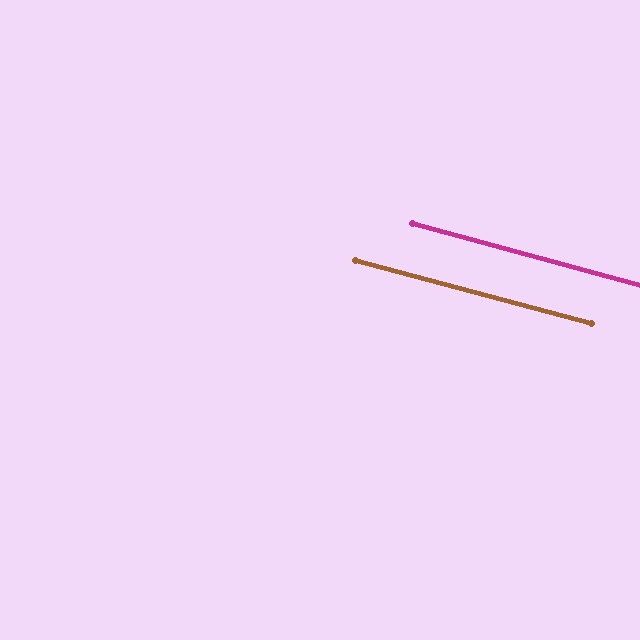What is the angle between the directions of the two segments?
Approximately 0 degrees.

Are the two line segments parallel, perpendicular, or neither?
Parallel — their directions differ by only 0.1°.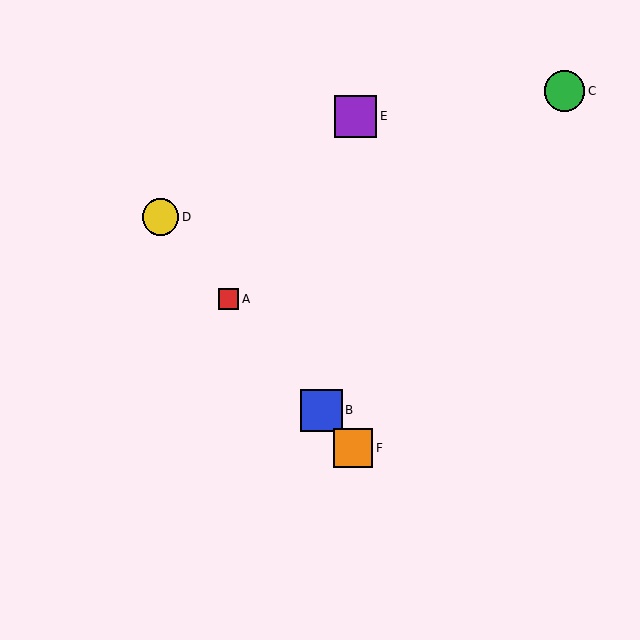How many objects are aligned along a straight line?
4 objects (A, B, D, F) are aligned along a straight line.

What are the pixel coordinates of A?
Object A is at (229, 299).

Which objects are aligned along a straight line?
Objects A, B, D, F are aligned along a straight line.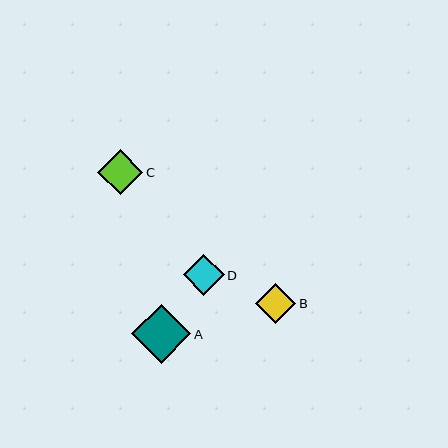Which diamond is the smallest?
Diamond B is the smallest with a size of approximately 40 pixels.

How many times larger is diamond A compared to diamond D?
Diamond A is approximately 1.4 times the size of diamond D.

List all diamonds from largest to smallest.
From largest to smallest: A, C, D, B.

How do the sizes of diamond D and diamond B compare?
Diamond D and diamond B are approximately the same size.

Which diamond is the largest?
Diamond A is the largest with a size of approximately 59 pixels.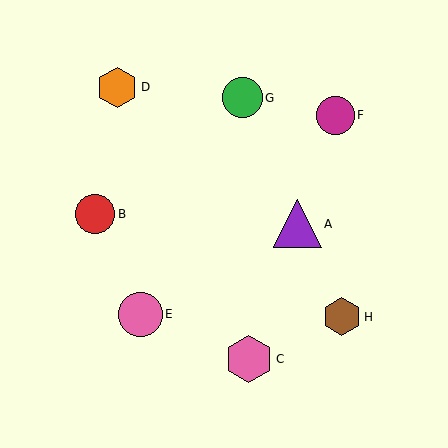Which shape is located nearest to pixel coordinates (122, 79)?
The orange hexagon (labeled D) at (117, 87) is nearest to that location.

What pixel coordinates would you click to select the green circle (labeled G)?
Click at (243, 98) to select the green circle G.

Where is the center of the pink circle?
The center of the pink circle is at (140, 314).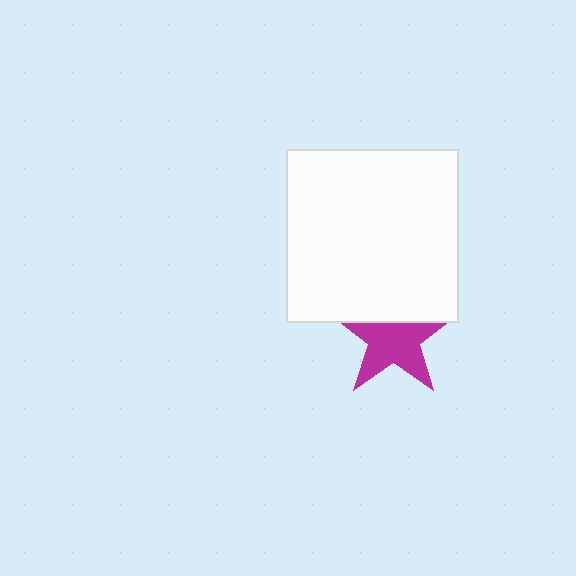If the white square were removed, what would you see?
You would see the complete magenta star.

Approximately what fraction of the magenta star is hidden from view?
Roughly 35% of the magenta star is hidden behind the white square.